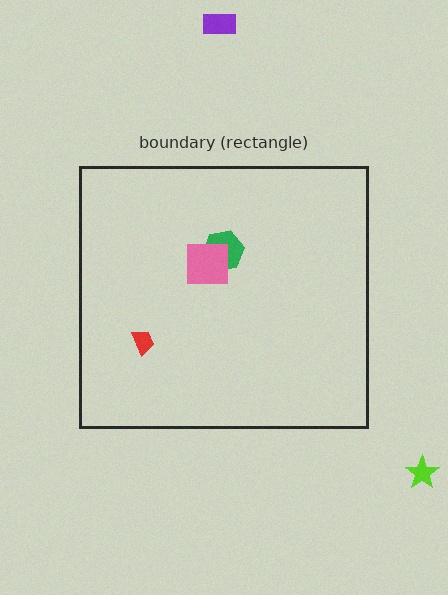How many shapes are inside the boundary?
3 inside, 2 outside.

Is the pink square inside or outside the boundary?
Inside.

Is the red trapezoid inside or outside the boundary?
Inside.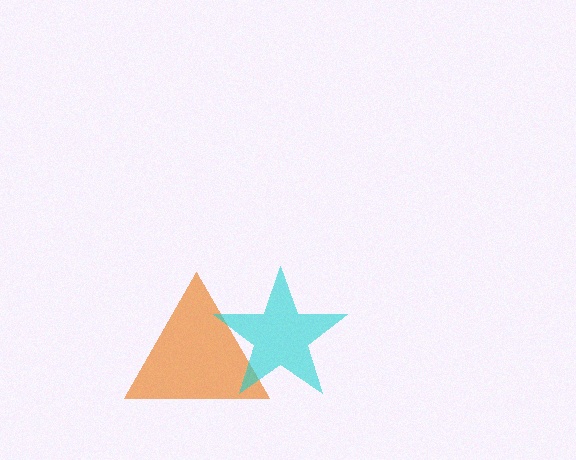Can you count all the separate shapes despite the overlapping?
Yes, there are 2 separate shapes.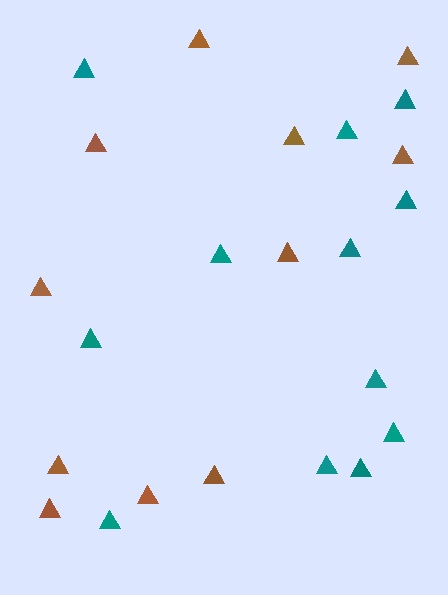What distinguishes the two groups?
There are 2 groups: one group of brown triangles (11) and one group of teal triangles (12).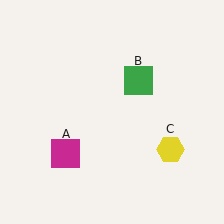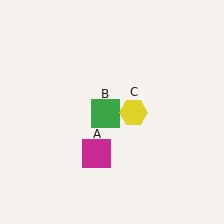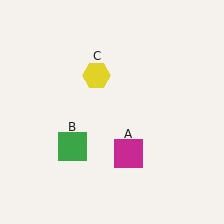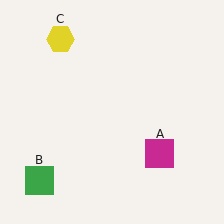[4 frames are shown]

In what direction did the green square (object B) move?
The green square (object B) moved down and to the left.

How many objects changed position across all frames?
3 objects changed position: magenta square (object A), green square (object B), yellow hexagon (object C).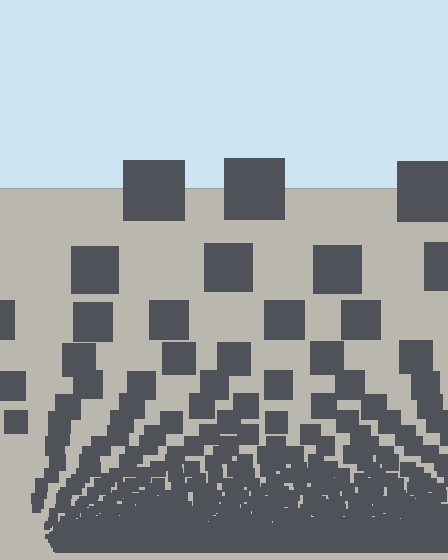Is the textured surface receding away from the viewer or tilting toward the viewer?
The surface appears to tilt toward the viewer. Texture elements get larger and sparser toward the top.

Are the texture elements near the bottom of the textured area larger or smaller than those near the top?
Smaller. The gradient is inverted — elements near the bottom are smaller and denser.